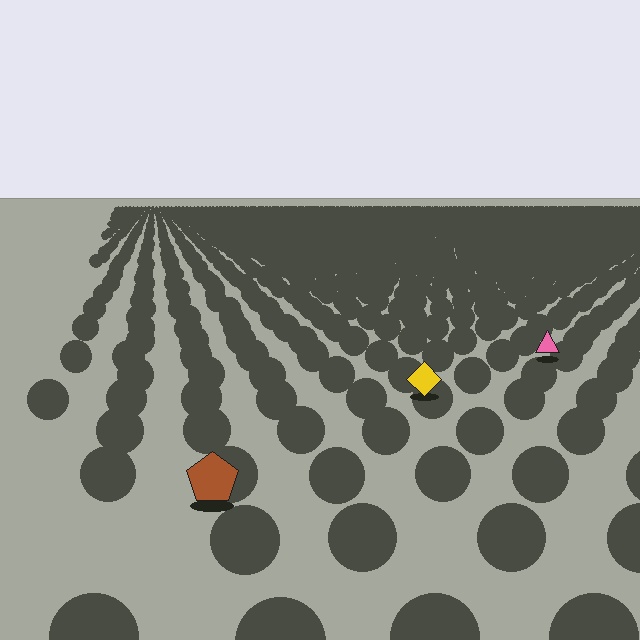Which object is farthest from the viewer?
The pink triangle is farthest from the viewer. It appears smaller and the ground texture around it is denser.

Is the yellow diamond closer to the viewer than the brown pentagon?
No. The brown pentagon is closer — you can tell from the texture gradient: the ground texture is coarser near it.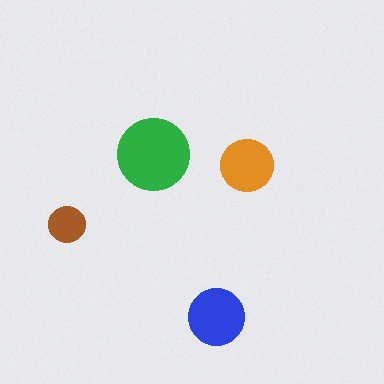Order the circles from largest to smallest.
the green one, the blue one, the orange one, the brown one.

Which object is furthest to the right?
The orange circle is rightmost.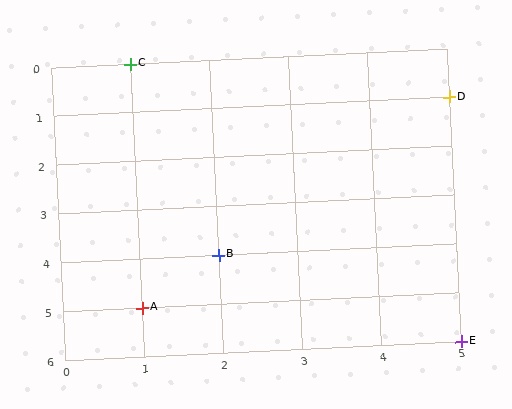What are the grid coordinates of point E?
Point E is at grid coordinates (5, 6).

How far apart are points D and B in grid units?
Points D and B are 3 columns and 3 rows apart (about 4.2 grid units diagonally).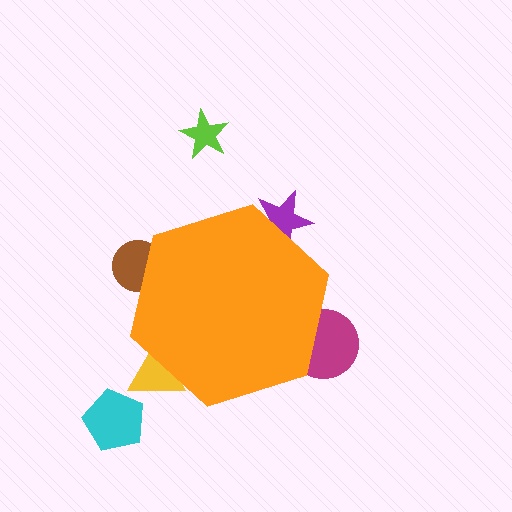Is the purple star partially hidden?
Yes, the purple star is partially hidden behind the orange hexagon.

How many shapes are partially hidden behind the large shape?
4 shapes are partially hidden.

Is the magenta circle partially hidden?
Yes, the magenta circle is partially hidden behind the orange hexagon.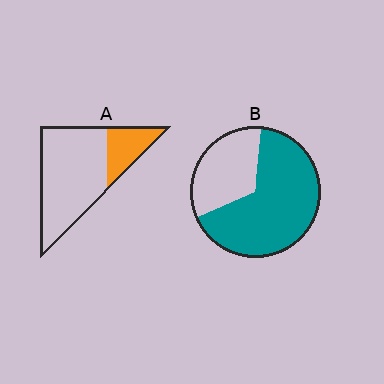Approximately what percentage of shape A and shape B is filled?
A is approximately 25% and B is approximately 65%.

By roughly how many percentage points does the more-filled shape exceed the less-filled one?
By roughly 45 percentage points (B over A).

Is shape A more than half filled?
No.